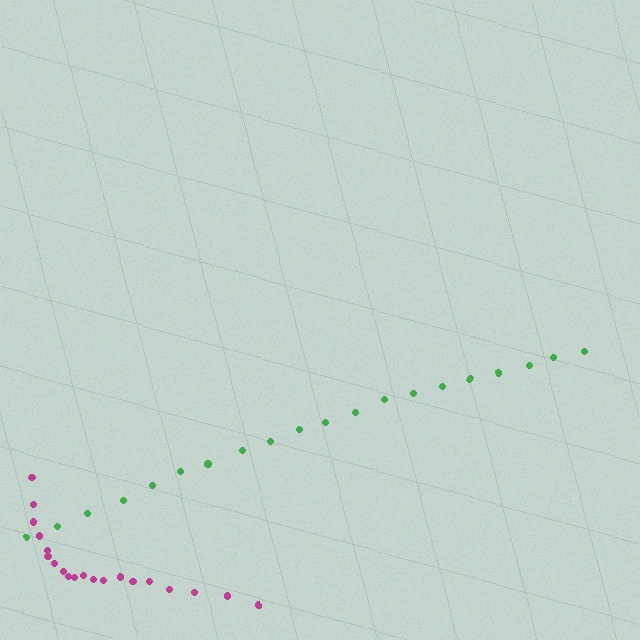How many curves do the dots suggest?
There are 2 distinct paths.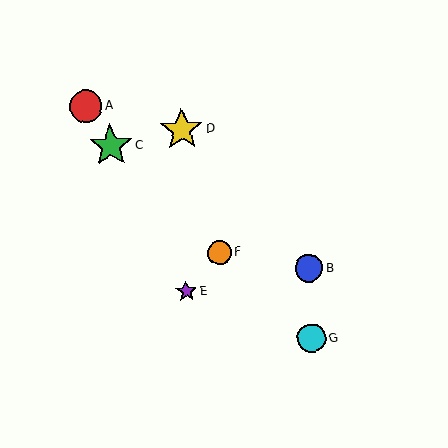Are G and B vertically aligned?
Yes, both are at x≈312.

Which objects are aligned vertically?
Objects B, G are aligned vertically.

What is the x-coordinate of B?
Object B is at x≈309.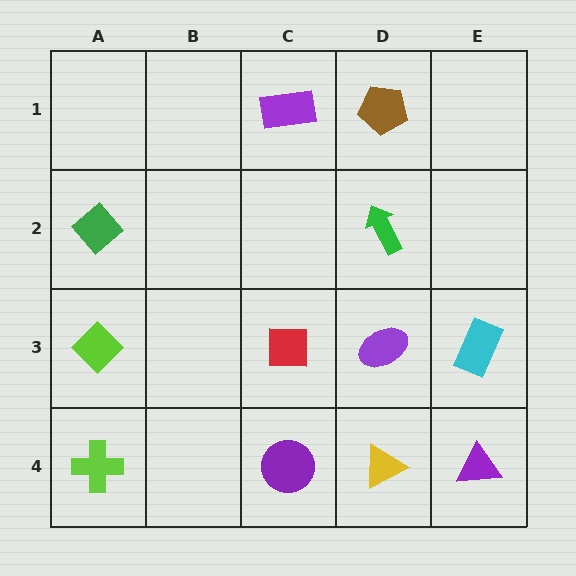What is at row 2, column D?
A green arrow.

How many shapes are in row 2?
2 shapes.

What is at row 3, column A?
A lime diamond.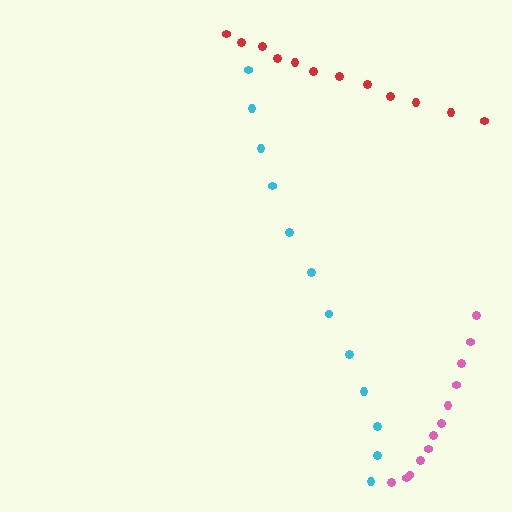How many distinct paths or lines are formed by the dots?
There are 3 distinct paths.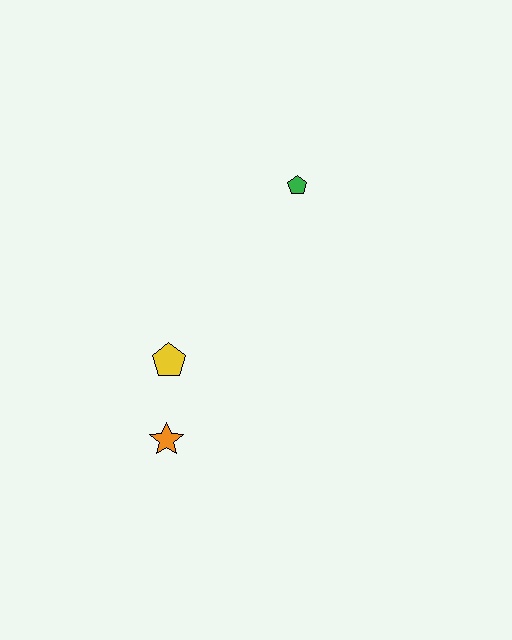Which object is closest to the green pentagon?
The yellow pentagon is closest to the green pentagon.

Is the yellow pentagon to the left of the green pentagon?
Yes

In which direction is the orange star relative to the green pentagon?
The orange star is below the green pentagon.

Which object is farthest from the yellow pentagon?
The green pentagon is farthest from the yellow pentagon.